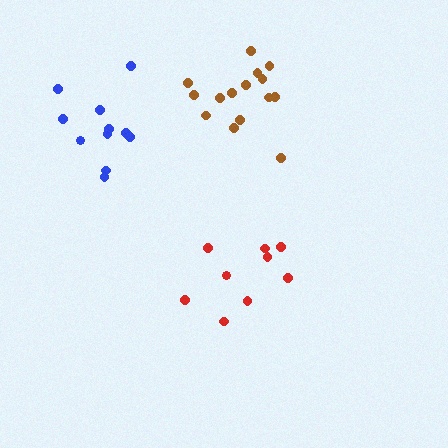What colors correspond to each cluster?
The clusters are colored: blue, brown, red.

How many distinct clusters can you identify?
There are 3 distinct clusters.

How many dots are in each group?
Group 1: 11 dots, Group 2: 15 dots, Group 3: 9 dots (35 total).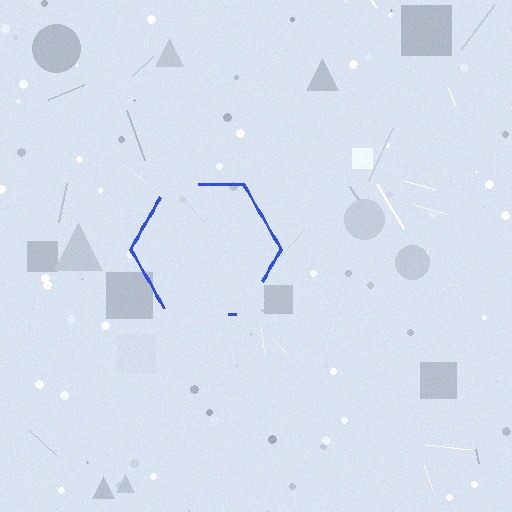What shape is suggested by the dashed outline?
The dashed outline suggests a hexagon.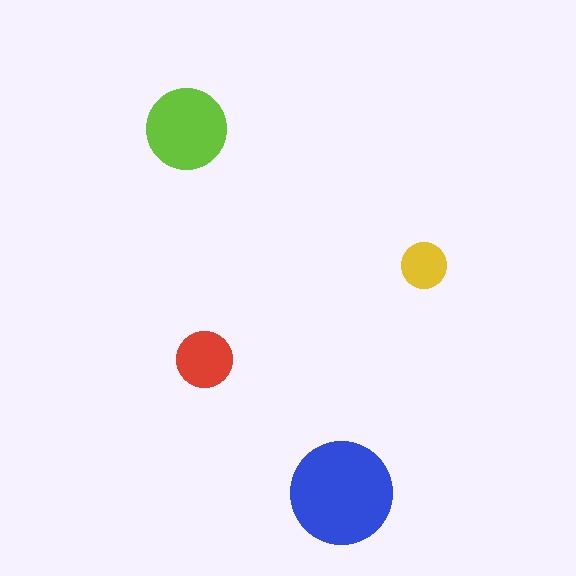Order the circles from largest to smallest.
the blue one, the lime one, the red one, the yellow one.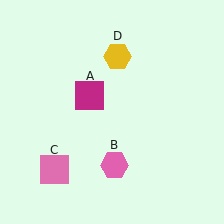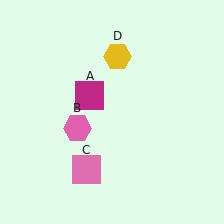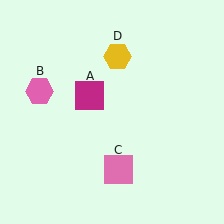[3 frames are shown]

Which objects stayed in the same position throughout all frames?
Magenta square (object A) and yellow hexagon (object D) remained stationary.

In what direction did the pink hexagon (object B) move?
The pink hexagon (object B) moved up and to the left.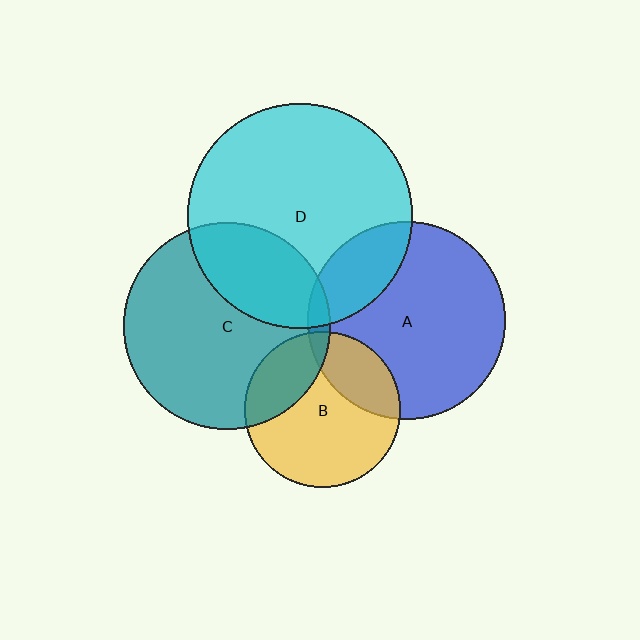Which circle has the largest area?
Circle D (cyan).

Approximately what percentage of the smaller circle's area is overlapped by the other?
Approximately 25%.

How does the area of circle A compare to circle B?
Approximately 1.6 times.